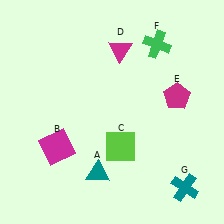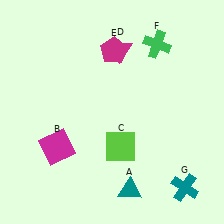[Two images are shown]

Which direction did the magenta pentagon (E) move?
The magenta pentagon (E) moved left.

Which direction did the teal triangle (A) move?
The teal triangle (A) moved right.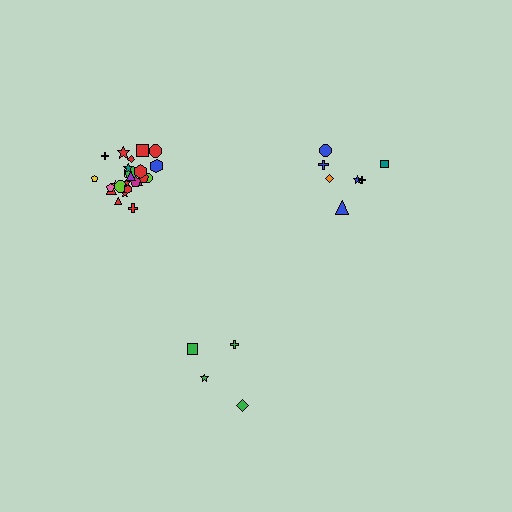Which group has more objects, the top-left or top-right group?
The top-left group.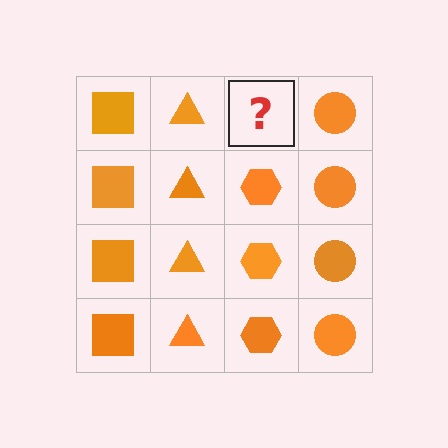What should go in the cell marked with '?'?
The missing cell should contain an orange hexagon.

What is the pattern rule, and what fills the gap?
The rule is that each column has a consistent shape. The gap should be filled with an orange hexagon.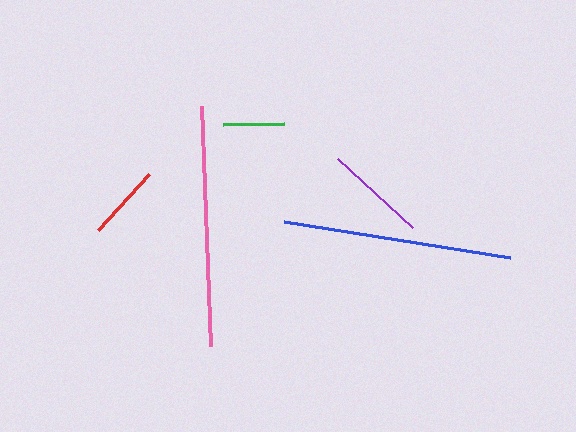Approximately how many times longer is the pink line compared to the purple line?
The pink line is approximately 2.3 times the length of the purple line.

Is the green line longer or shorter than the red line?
The red line is longer than the green line.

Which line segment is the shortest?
The green line is the shortest at approximately 61 pixels.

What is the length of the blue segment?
The blue segment is approximately 229 pixels long.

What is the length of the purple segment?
The purple segment is approximately 102 pixels long.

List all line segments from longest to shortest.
From longest to shortest: pink, blue, purple, red, green.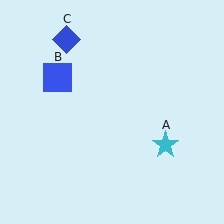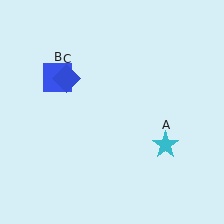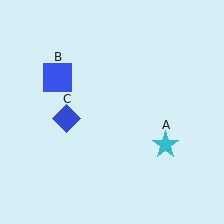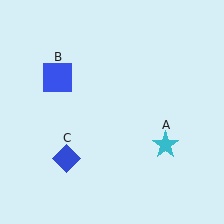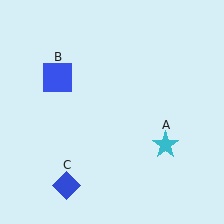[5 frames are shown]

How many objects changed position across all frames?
1 object changed position: blue diamond (object C).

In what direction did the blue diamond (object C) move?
The blue diamond (object C) moved down.